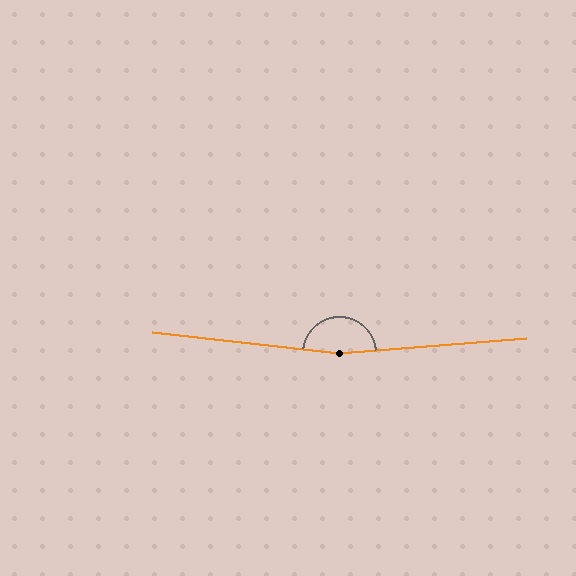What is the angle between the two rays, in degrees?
Approximately 169 degrees.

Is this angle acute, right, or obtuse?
It is obtuse.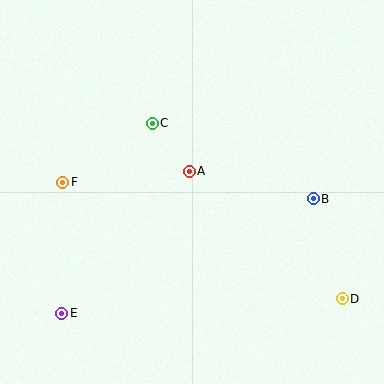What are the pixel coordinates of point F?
Point F is at (63, 182).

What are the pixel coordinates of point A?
Point A is at (189, 171).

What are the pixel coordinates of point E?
Point E is at (62, 314).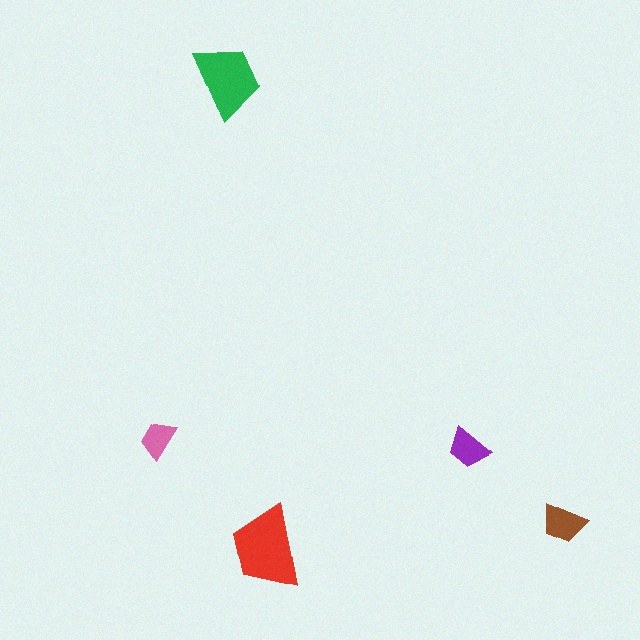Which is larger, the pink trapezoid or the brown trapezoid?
The brown one.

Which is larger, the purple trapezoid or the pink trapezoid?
The purple one.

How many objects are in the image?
There are 5 objects in the image.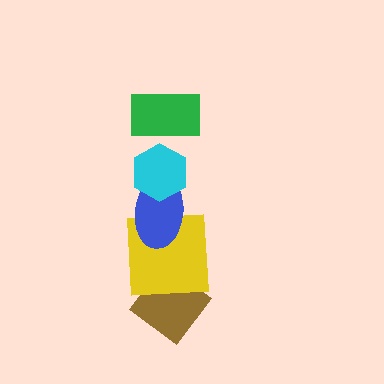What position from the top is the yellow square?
The yellow square is 4th from the top.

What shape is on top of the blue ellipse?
The cyan hexagon is on top of the blue ellipse.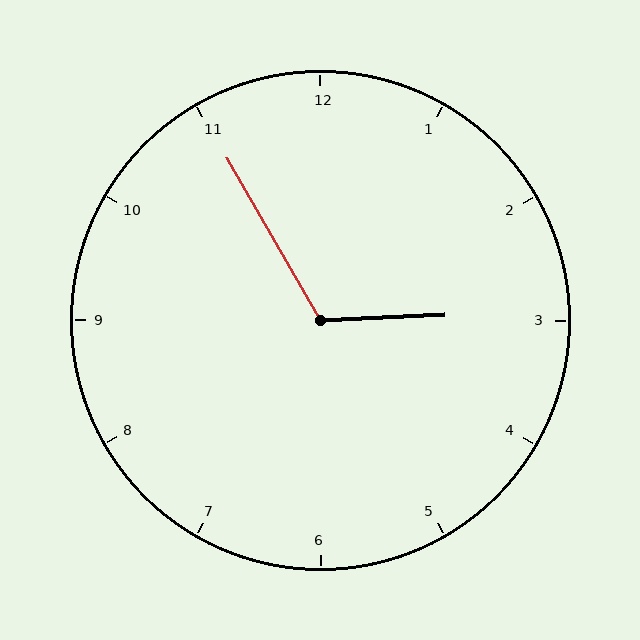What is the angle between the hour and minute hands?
Approximately 118 degrees.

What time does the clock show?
2:55.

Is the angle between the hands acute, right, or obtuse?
It is obtuse.